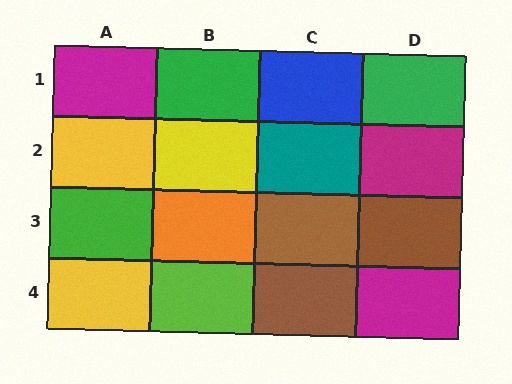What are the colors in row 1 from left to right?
Magenta, green, blue, green.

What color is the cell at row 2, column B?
Yellow.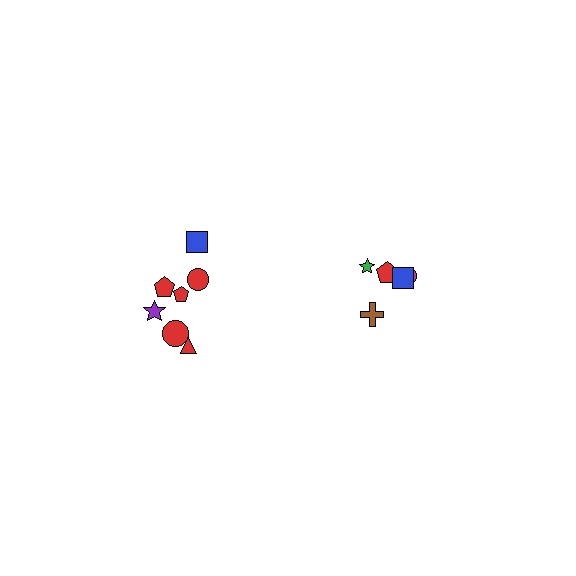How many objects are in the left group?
There are 7 objects.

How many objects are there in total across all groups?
There are 12 objects.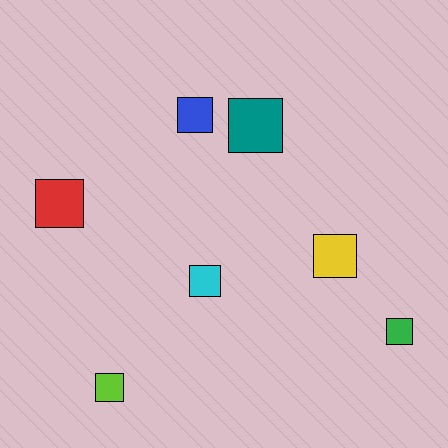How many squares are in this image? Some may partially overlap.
There are 7 squares.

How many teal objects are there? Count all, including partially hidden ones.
There is 1 teal object.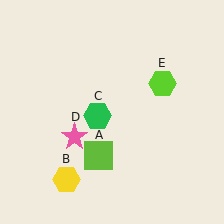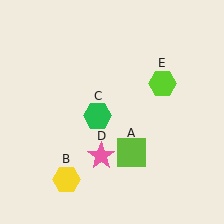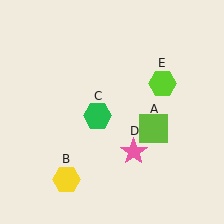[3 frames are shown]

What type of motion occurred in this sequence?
The lime square (object A), pink star (object D) rotated counterclockwise around the center of the scene.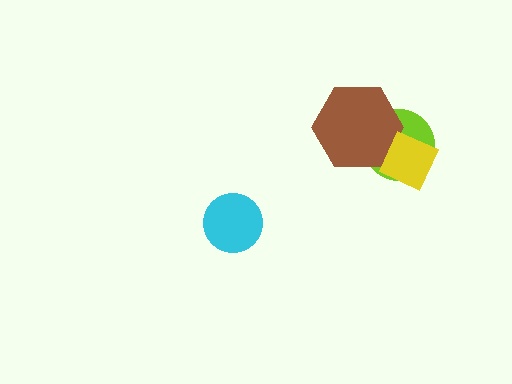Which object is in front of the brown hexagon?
The yellow diamond is in front of the brown hexagon.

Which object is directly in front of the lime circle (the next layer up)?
The brown hexagon is directly in front of the lime circle.